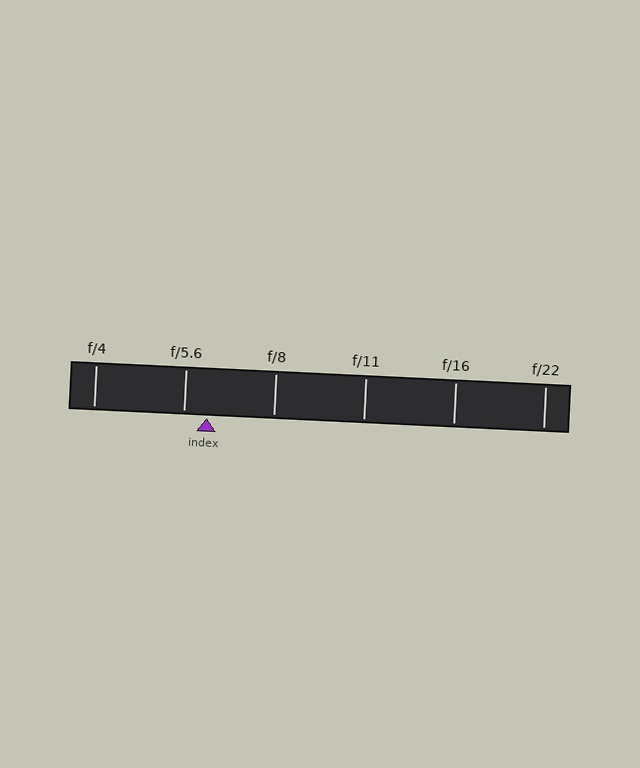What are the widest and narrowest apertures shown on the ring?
The widest aperture shown is f/4 and the narrowest is f/22.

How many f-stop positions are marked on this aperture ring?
There are 6 f-stop positions marked.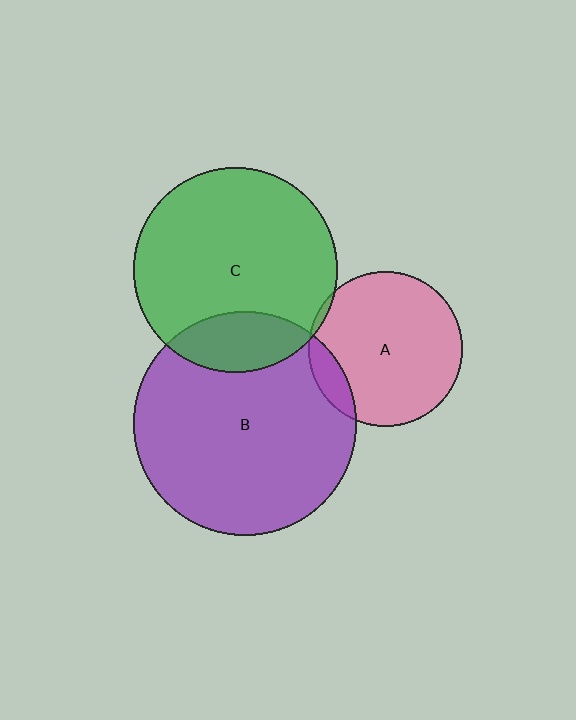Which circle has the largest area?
Circle B (purple).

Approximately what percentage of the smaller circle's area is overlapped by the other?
Approximately 10%.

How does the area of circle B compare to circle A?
Approximately 2.1 times.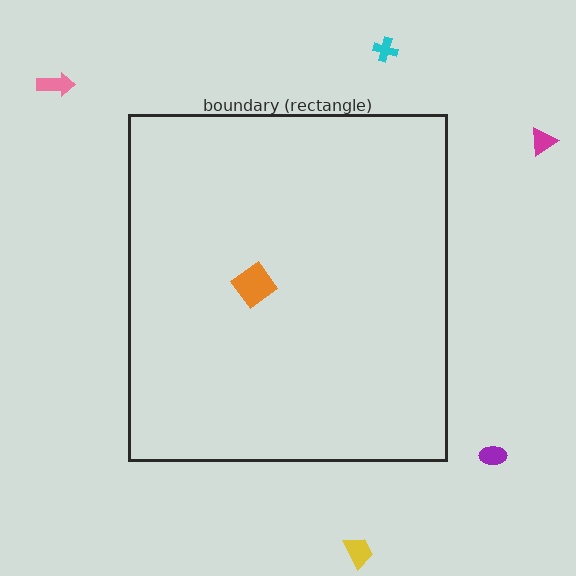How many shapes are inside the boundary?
1 inside, 5 outside.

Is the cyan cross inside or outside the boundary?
Outside.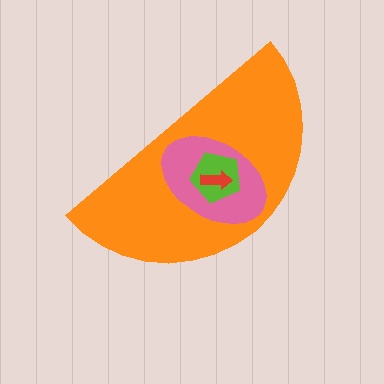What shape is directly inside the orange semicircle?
The pink ellipse.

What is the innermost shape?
The red arrow.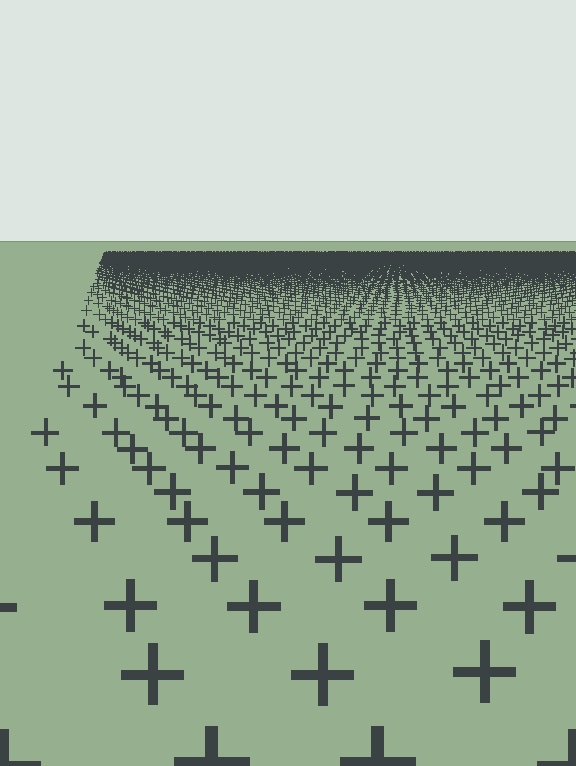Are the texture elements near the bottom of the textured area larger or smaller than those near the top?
Larger. Near the bottom, elements are closer to the viewer and appear at a bigger on-screen size.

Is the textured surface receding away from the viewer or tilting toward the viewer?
The surface is receding away from the viewer. Texture elements get smaller and denser toward the top.